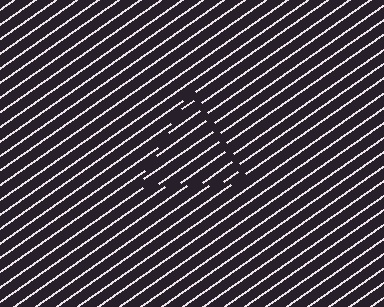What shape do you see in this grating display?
An illusory triangle. The interior of the shape contains the same grating, shifted by half a period — the contour is defined by the phase discontinuity where line-ends from the inner and outer gratings abut.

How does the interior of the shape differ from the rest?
The interior of the shape contains the same grating, shifted by half a period — the contour is defined by the phase discontinuity where line-ends from the inner and outer gratings abut.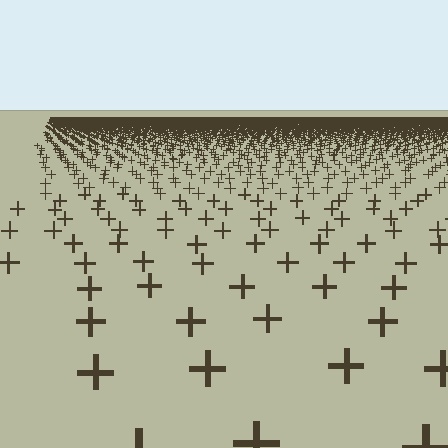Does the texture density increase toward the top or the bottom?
Density increases toward the top.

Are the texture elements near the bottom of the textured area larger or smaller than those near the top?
Larger. Near the bottom, elements are closer to the viewer and appear at a bigger on-screen size.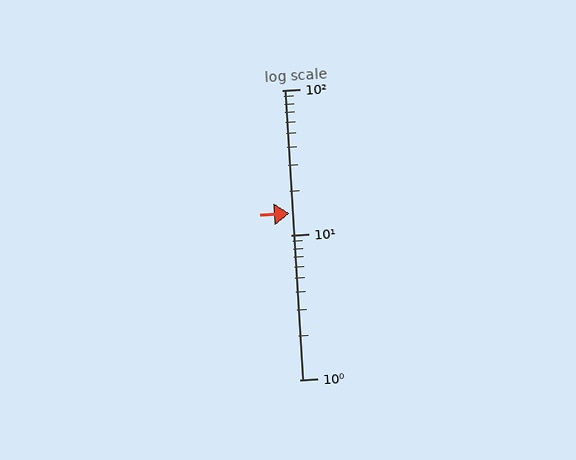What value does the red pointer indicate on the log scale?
The pointer indicates approximately 14.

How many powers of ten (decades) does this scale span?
The scale spans 2 decades, from 1 to 100.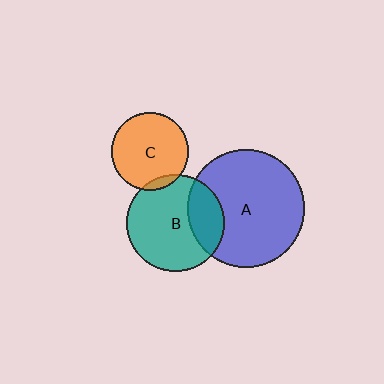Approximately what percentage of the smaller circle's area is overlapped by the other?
Approximately 5%.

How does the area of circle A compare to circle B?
Approximately 1.4 times.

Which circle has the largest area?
Circle A (blue).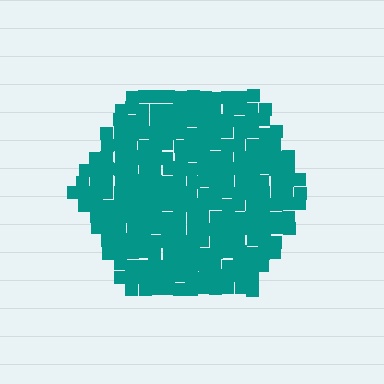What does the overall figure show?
The overall figure shows a hexagon.